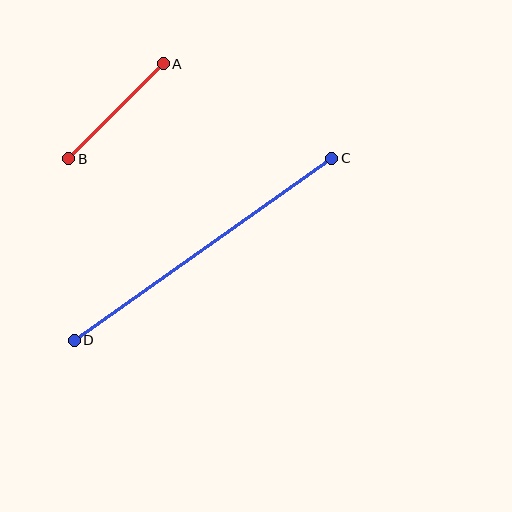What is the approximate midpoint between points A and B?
The midpoint is at approximately (116, 111) pixels.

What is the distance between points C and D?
The distance is approximately 315 pixels.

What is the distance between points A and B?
The distance is approximately 134 pixels.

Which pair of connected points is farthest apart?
Points C and D are farthest apart.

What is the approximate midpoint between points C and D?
The midpoint is at approximately (203, 249) pixels.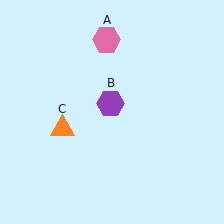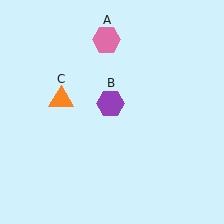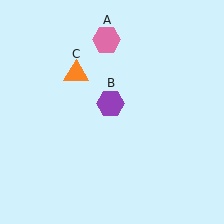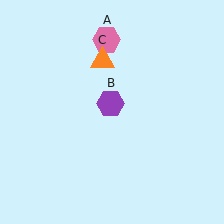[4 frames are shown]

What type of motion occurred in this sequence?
The orange triangle (object C) rotated clockwise around the center of the scene.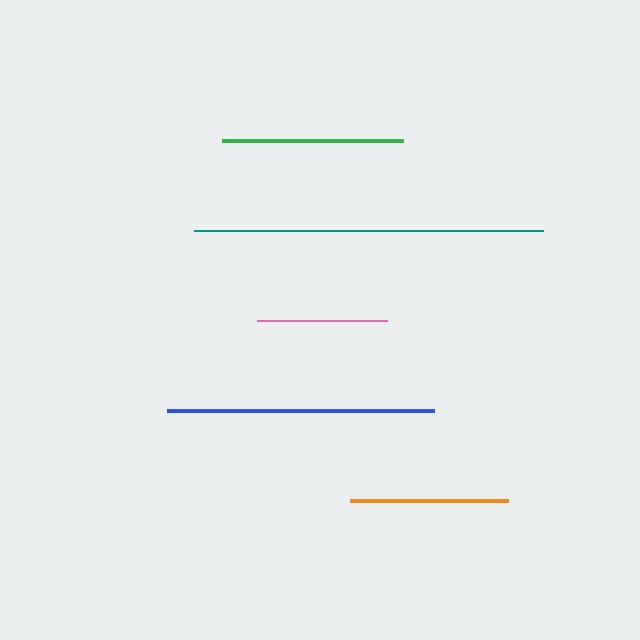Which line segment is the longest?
The teal line is the longest at approximately 349 pixels.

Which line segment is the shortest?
The pink line is the shortest at approximately 130 pixels.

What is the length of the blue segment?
The blue segment is approximately 267 pixels long.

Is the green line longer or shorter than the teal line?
The teal line is longer than the green line.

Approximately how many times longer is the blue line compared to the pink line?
The blue line is approximately 2.1 times the length of the pink line.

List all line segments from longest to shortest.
From longest to shortest: teal, blue, green, orange, pink.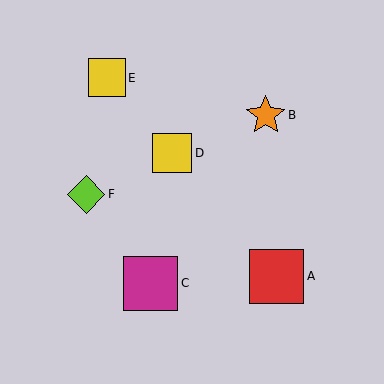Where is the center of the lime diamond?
The center of the lime diamond is at (86, 194).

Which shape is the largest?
The red square (labeled A) is the largest.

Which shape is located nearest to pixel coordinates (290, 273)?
The red square (labeled A) at (277, 276) is nearest to that location.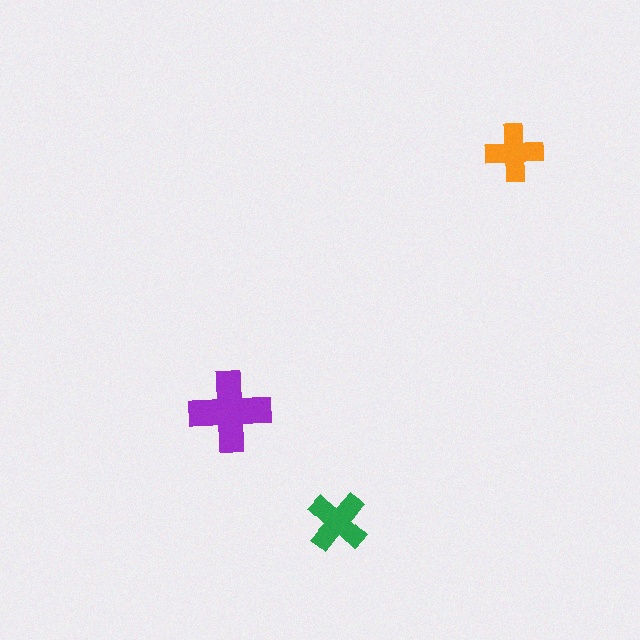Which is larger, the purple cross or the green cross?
The purple one.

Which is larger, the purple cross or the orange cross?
The purple one.